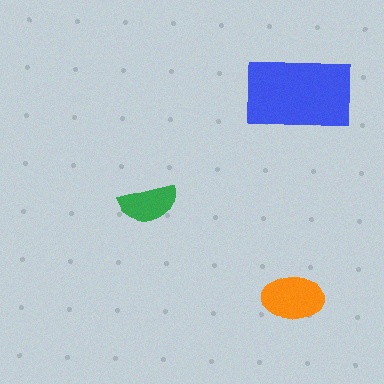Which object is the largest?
The blue rectangle.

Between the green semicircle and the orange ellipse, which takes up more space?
The orange ellipse.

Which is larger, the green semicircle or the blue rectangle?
The blue rectangle.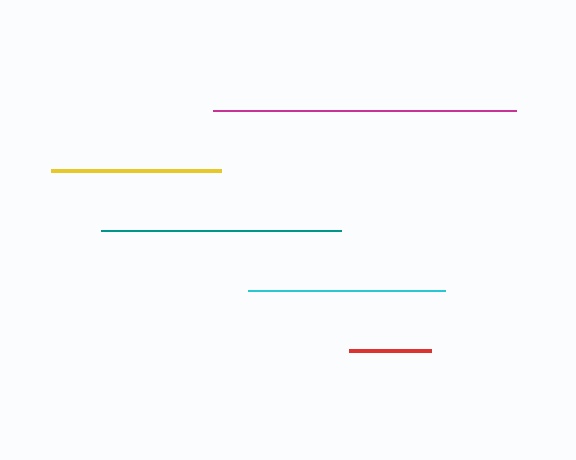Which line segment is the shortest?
The red line is the shortest at approximately 82 pixels.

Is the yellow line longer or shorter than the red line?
The yellow line is longer than the red line.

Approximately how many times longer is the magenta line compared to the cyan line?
The magenta line is approximately 1.5 times the length of the cyan line.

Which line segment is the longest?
The magenta line is the longest at approximately 303 pixels.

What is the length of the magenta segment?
The magenta segment is approximately 303 pixels long.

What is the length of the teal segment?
The teal segment is approximately 240 pixels long.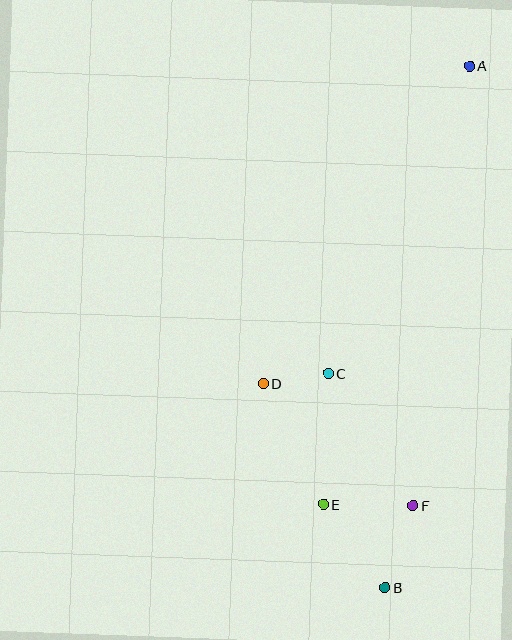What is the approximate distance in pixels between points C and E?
The distance between C and E is approximately 131 pixels.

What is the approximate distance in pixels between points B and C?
The distance between B and C is approximately 222 pixels.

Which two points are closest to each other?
Points C and D are closest to each other.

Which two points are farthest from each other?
Points A and B are farthest from each other.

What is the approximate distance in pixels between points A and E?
The distance between A and E is approximately 462 pixels.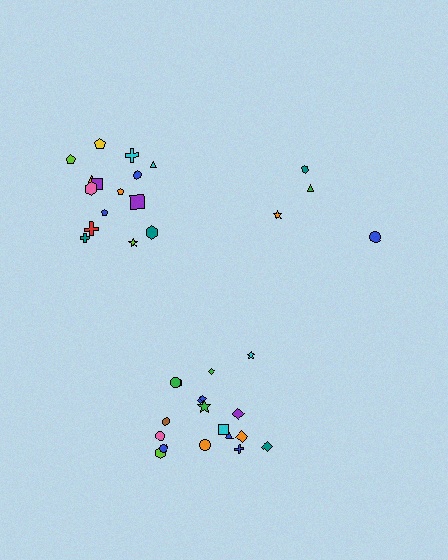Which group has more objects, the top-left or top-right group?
The top-left group.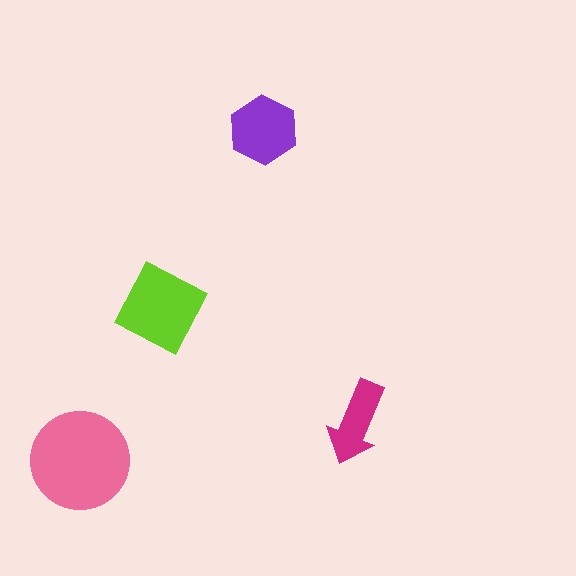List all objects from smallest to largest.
The magenta arrow, the purple hexagon, the lime square, the pink circle.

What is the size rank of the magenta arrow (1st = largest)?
4th.